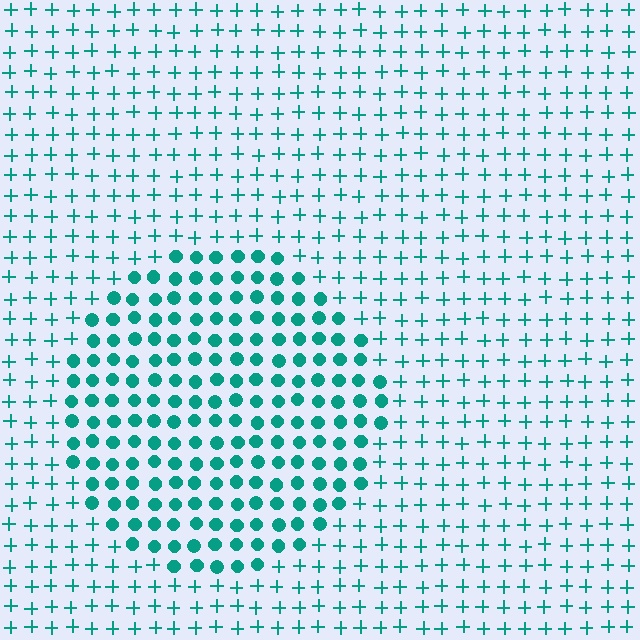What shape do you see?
I see a circle.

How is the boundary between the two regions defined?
The boundary is defined by a change in element shape: circles inside vs. plus signs outside. All elements share the same color and spacing.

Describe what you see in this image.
The image is filled with small teal elements arranged in a uniform grid. A circle-shaped region contains circles, while the surrounding area contains plus signs. The boundary is defined purely by the change in element shape.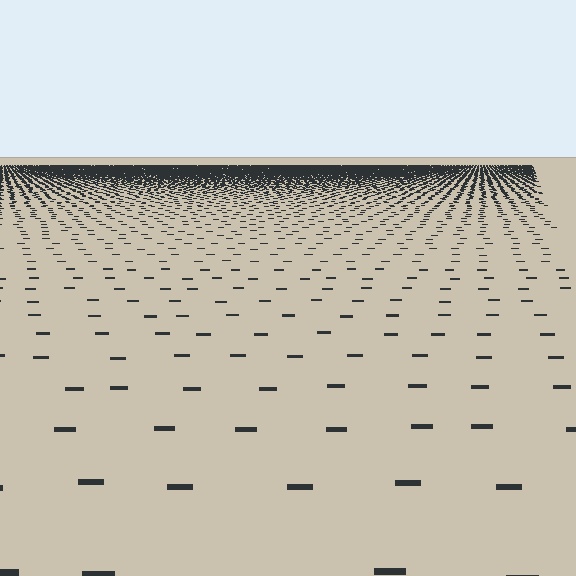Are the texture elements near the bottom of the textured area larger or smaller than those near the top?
Larger. Near the bottom, elements are closer to the viewer and appear at a bigger on-screen size.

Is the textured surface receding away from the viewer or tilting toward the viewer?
The surface is receding away from the viewer. Texture elements get smaller and denser toward the top.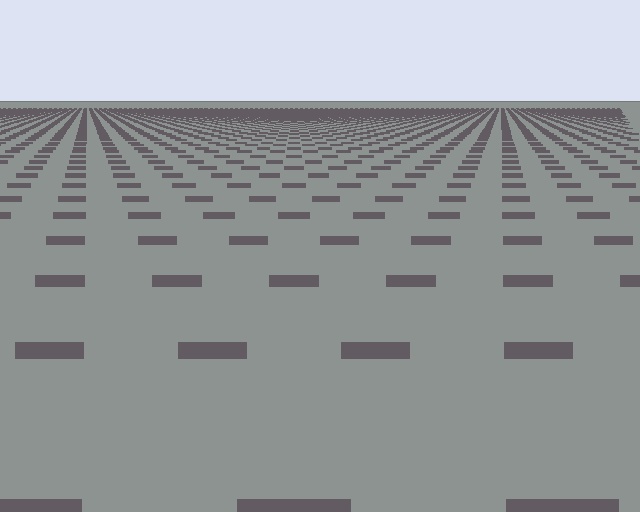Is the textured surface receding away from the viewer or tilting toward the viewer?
The surface is receding away from the viewer. Texture elements get smaller and denser toward the top.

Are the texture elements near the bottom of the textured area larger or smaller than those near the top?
Larger. Near the bottom, elements are closer to the viewer and appear at a bigger on-screen size.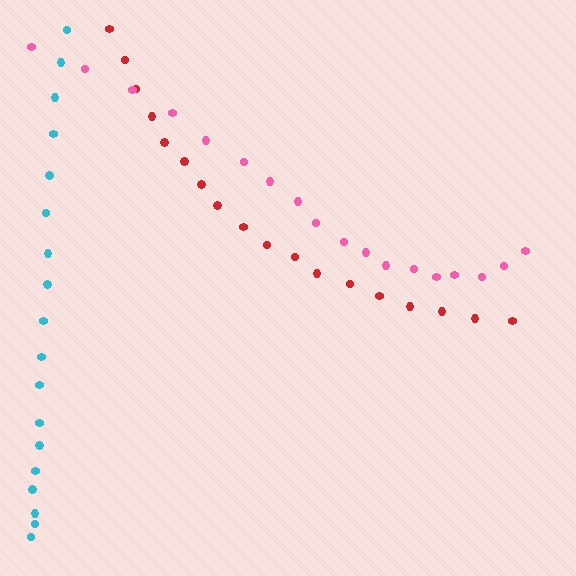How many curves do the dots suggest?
There are 3 distinct paths.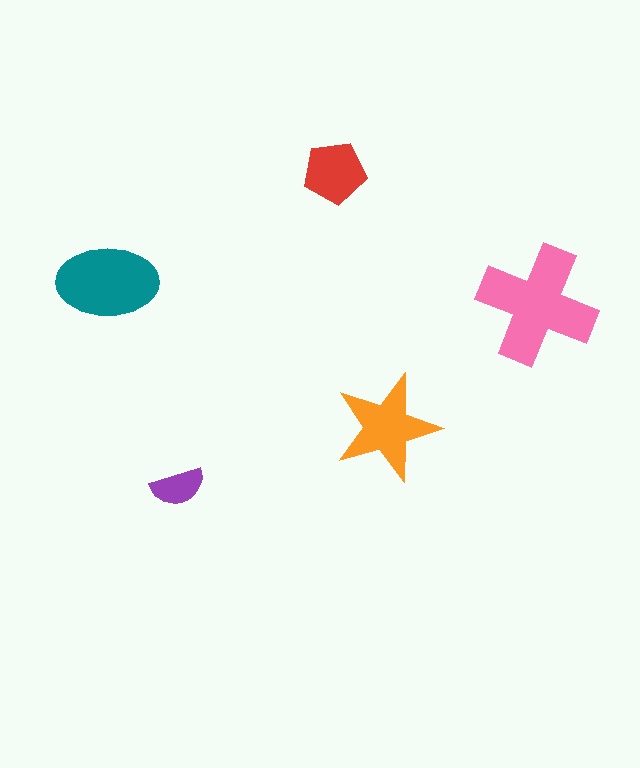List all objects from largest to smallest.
The pink cross, the teal ellipse, the orange star, the red pentagon, the purple semicircle.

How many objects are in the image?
There are 5 objects in the image.